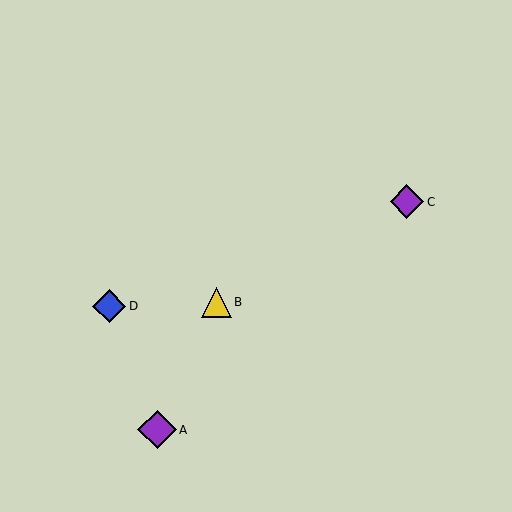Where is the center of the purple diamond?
The center of the purple diamond is at (407, 202).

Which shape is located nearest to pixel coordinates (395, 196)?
The purple diamond (labeled C) at (407, 202) is nearest to that location.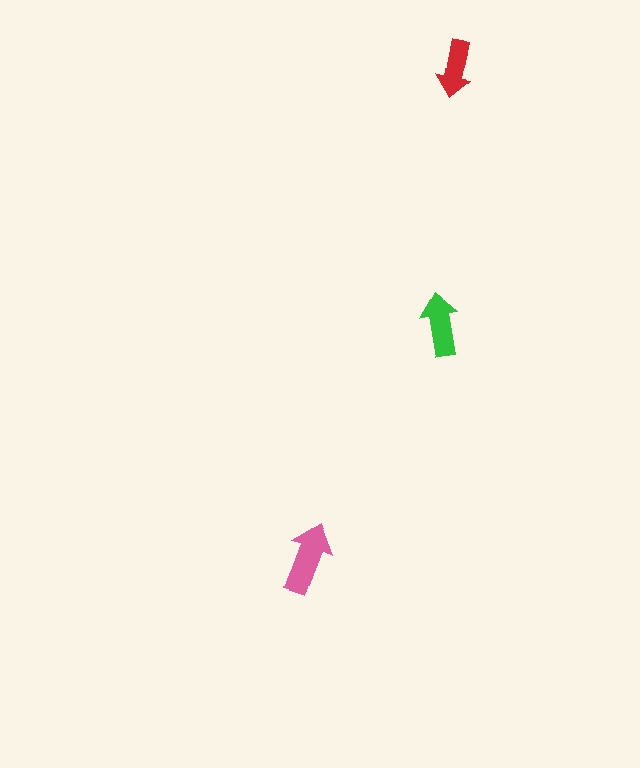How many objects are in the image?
There are 3 objects in the image.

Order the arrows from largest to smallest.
the pink one, the green one, the red one.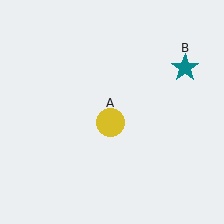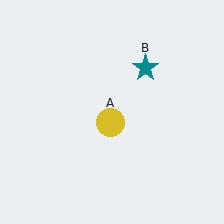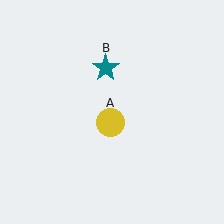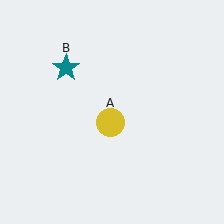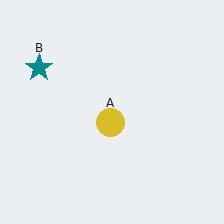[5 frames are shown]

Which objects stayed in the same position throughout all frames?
Yellow circle (object A) remained stationary.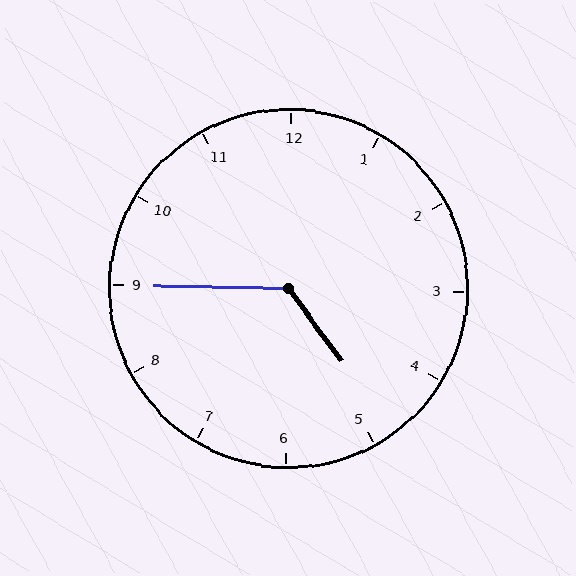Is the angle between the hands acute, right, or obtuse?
It is obtuse.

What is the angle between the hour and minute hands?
Approximately 128 degrees.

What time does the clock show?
4:45.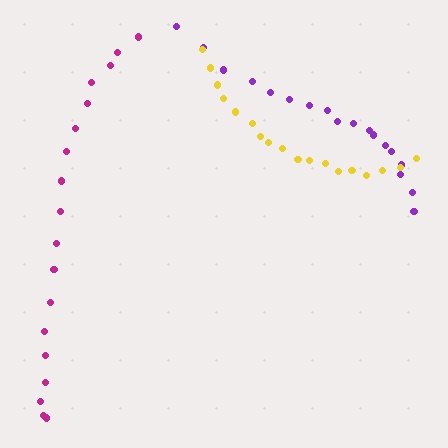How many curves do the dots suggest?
There are 3 distinct paths.